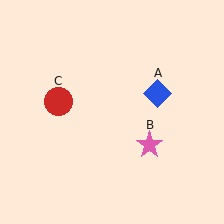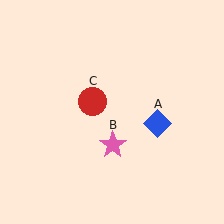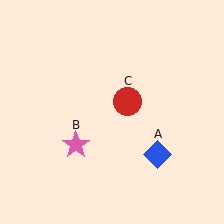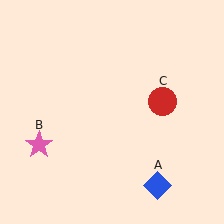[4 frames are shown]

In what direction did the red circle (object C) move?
The red circle (object C) moved right.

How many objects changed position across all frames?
3 objects changed position: blue diamond (object A), pink star (object B), red circle (object C).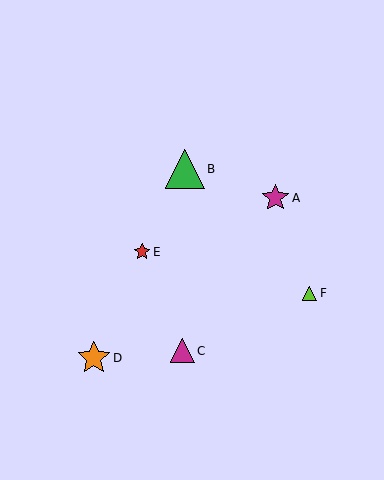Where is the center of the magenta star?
The center of the magenta star is at (275, 198).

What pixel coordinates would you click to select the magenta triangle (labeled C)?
Click at (182, 351) to select the magenta triangle C.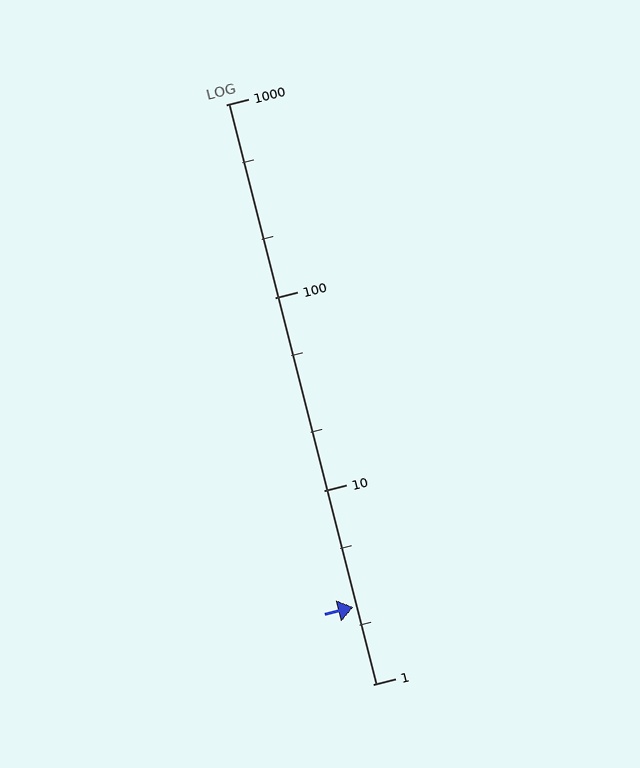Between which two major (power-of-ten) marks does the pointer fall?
The pointer is between 1 and 10.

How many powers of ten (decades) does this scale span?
The scale spans 3 decades, from 1 to 1000.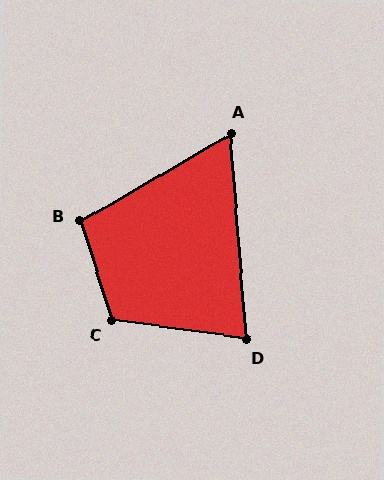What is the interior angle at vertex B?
Approximately 103 degrees (obtuse).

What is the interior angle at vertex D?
Approximately 77 degrees (acute).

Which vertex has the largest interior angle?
C, at approximately 116 degrees.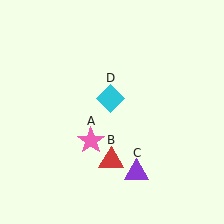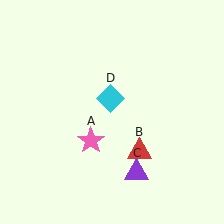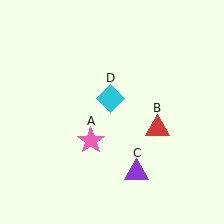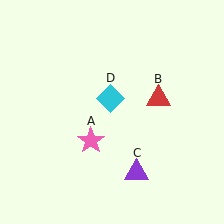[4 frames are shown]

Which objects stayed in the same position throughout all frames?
Pink star (object A) and purple triangle (object C) and cyan diamond (object D) remained stationary.